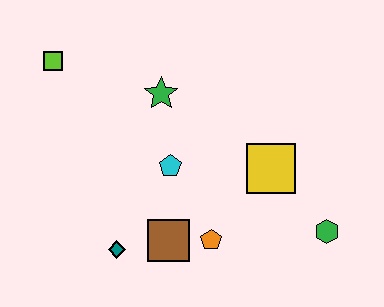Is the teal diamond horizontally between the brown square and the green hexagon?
No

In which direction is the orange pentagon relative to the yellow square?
The orange pentagon is below the yellow square.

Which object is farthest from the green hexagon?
The lime square is farthest from the green hexagon.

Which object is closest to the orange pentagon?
The brown square is closest to the orange pentagon.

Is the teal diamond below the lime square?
Yes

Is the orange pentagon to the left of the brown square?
No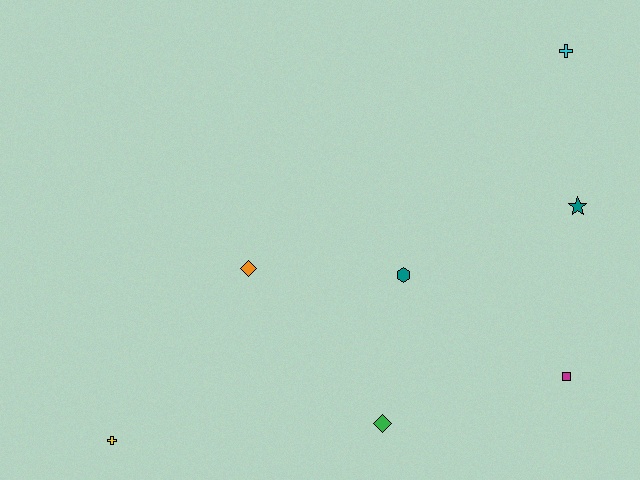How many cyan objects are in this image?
There is 1 cyan object.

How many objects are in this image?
There are 7 objects.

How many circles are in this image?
There are no circles.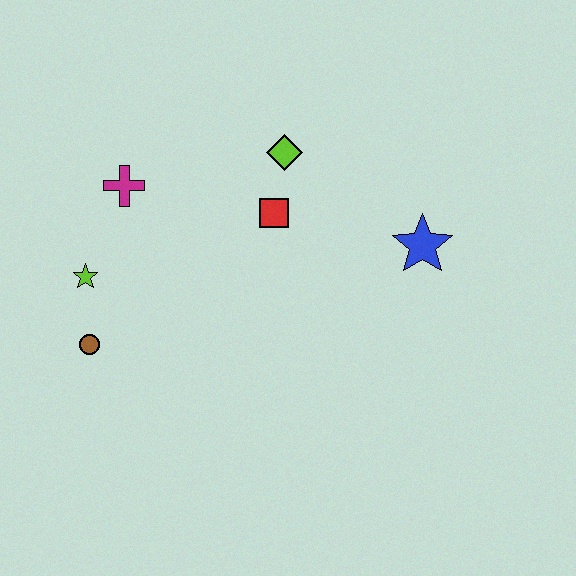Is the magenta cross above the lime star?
Yes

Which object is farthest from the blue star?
The brown circle is farthest from the blue star.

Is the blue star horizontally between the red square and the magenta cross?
No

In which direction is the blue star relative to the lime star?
The blue star is to the right of the lime star.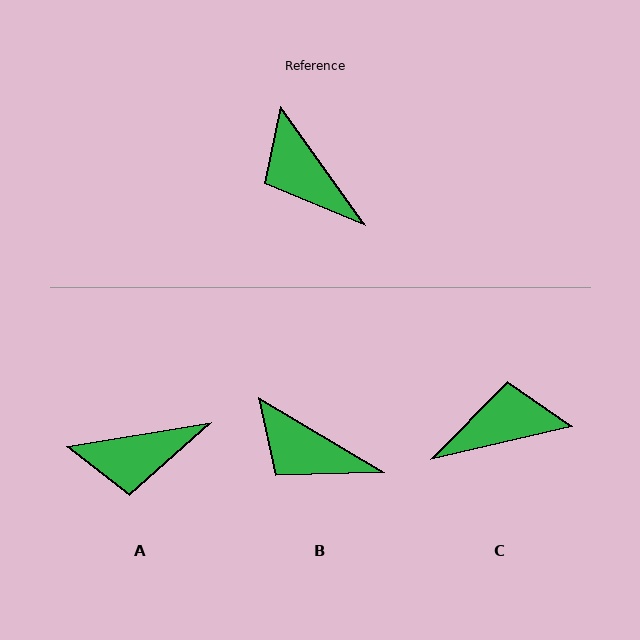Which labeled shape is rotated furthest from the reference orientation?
C, about 112 degrees away.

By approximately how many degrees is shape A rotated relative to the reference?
Approximately 64 degrees counter-clockwise.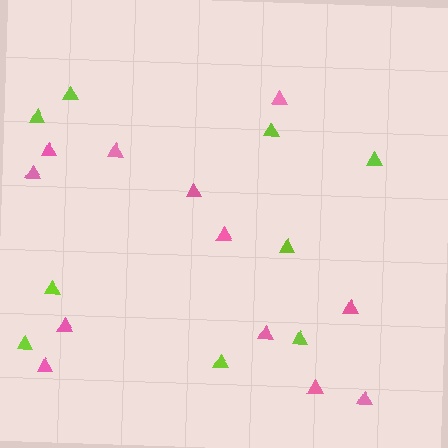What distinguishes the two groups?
There are 2 groups: one group of pink triangles (12) and one group of lime triangles (9).